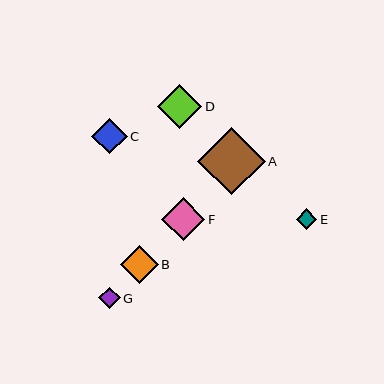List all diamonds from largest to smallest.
From largest to smallest: A, D, F, B, C, G, E.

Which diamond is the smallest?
Diamond E is the smallest with a size of approximately 20 pixels.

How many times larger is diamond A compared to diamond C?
Diamond A is approximately 1.9 times the size of diamond C.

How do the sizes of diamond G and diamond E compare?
Diamond G and diamond E are approximately the same size.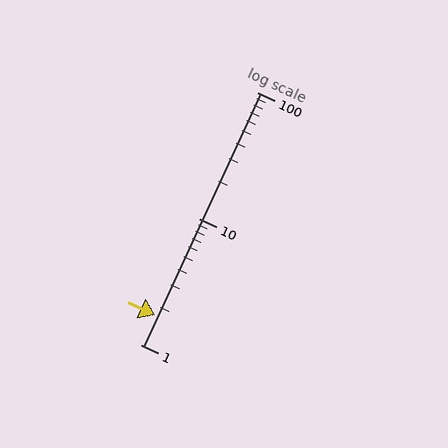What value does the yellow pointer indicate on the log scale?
The pointer indicates approximately 1.7.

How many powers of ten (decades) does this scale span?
The scale spans 2 decades, from 1 to 100.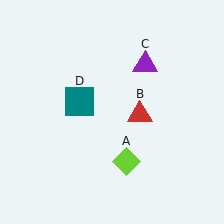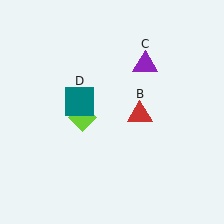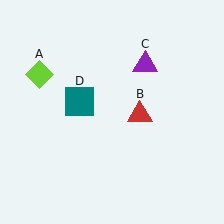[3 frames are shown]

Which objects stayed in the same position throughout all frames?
Red triangle (object B) and purple triangle (object C) and teal square (object D) remained stationary.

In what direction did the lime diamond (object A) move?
The lime diamond (object A) moved up and to the left.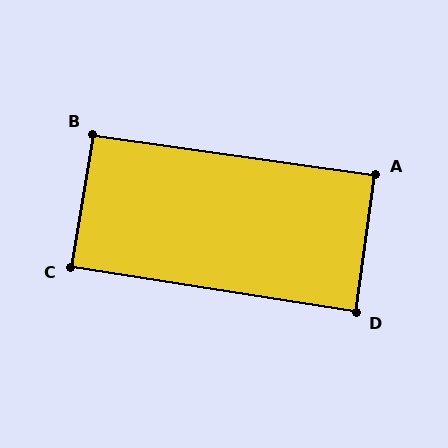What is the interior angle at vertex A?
Approximately 90 degrees (approximately right).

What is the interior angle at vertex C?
Approximately 90 degrees (approximately right).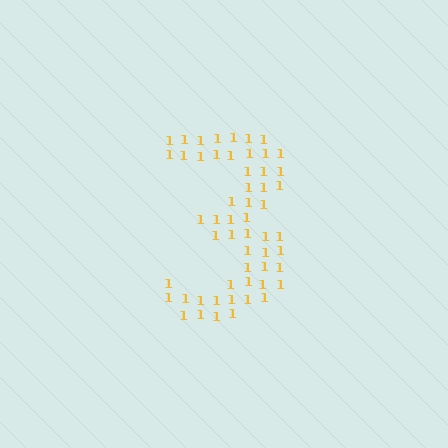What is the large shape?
The large shape is the digit 3.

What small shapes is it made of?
It is made of small digit 1's.